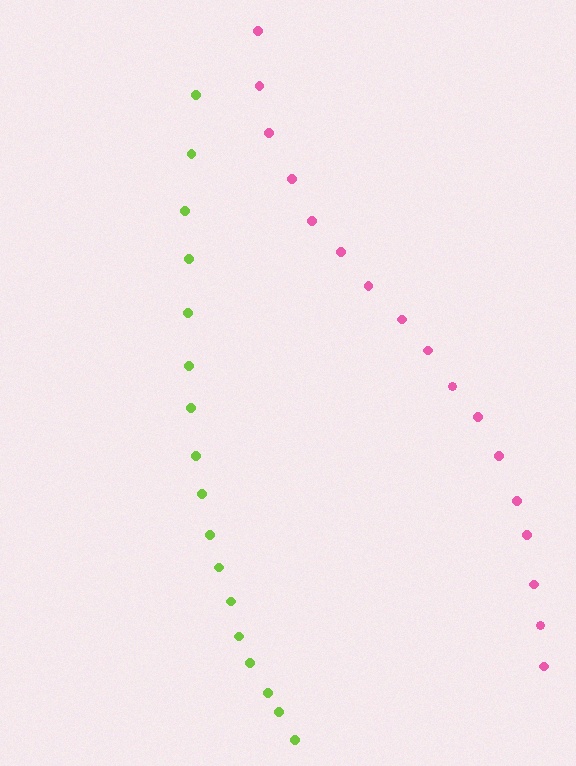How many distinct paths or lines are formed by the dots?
There are 2 distinct paths.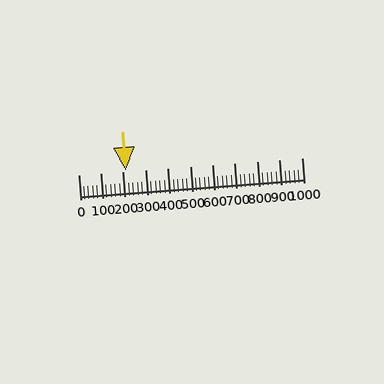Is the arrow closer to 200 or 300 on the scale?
The arrow is closer to 200.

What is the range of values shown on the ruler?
The ruler shows values from 0 to 1000.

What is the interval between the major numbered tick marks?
The major tick marks are spaced 100 units apart.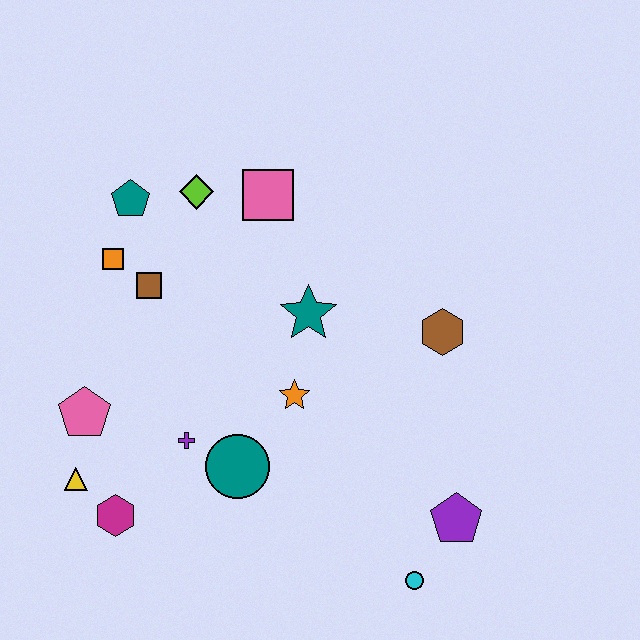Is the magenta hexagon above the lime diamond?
No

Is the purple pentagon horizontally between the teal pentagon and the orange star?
No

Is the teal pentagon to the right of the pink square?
No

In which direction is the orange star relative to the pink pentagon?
The orange star is to the right of the pink pentagon.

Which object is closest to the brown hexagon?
The teal star is closest to the brown hexagon.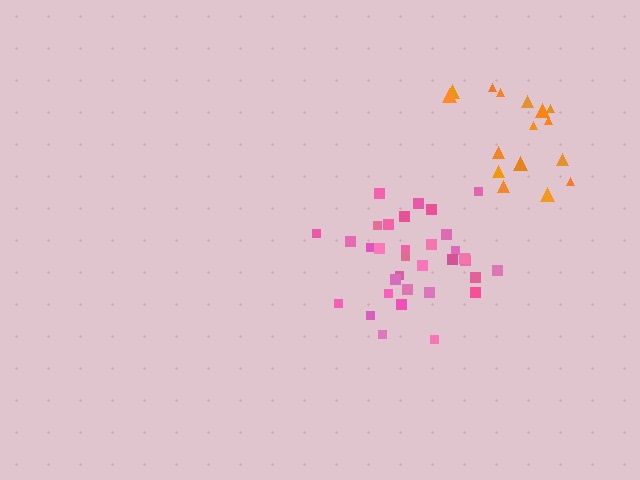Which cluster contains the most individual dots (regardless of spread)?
Pink (33).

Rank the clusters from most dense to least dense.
pink, orange.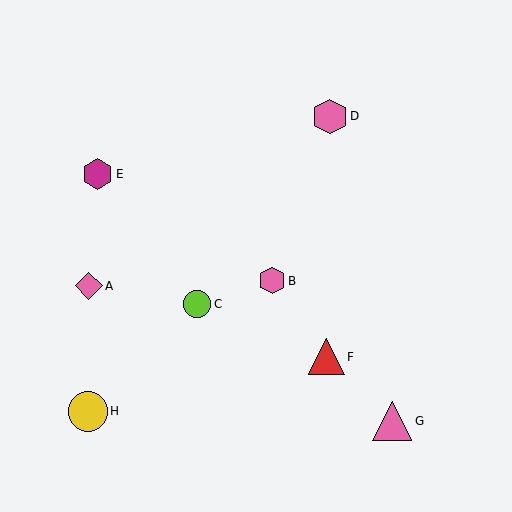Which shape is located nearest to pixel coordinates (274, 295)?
The pink hexagon (labeled B) at (272, 281) is nearest to that location.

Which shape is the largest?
The yellow circle (labeled H) is the largest.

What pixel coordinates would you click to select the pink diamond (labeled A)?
Click at (89, 286) to select the pink diamond A.